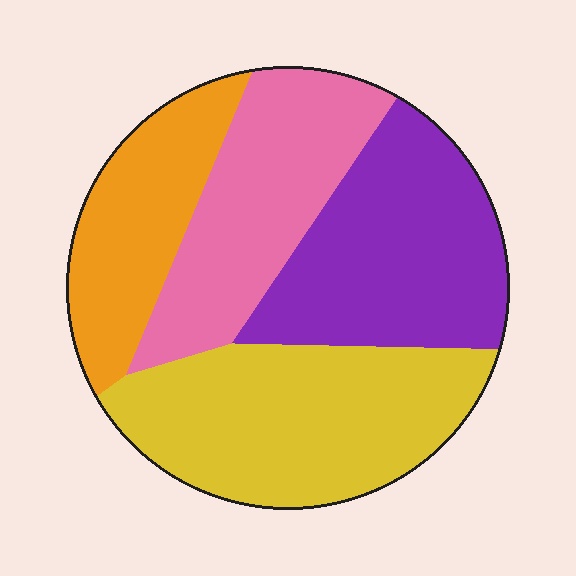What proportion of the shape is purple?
Purple covers about 30% of the shape.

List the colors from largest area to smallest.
From largest to smallest: yellow, purple, pink, orange.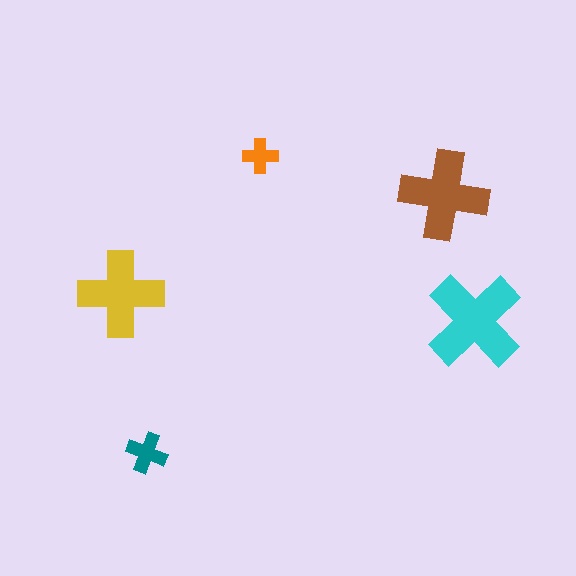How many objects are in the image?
There are 5 objects in the image.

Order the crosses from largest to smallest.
the cyan one, the brown one, the yellow one, the teal one, the orange one.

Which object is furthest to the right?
The cyan cross is rightmost.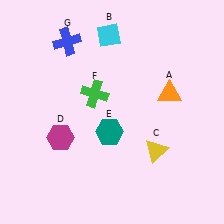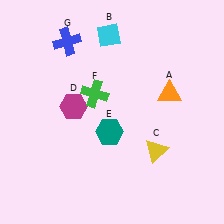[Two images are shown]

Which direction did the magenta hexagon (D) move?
The magenta hexagon (D) moved up.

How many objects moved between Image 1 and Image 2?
1 object moved between the two images.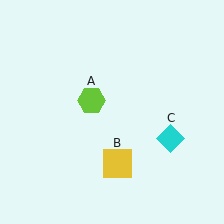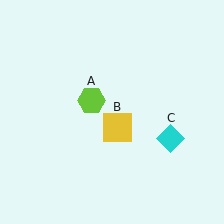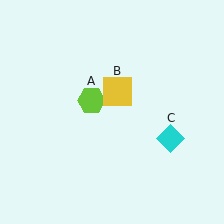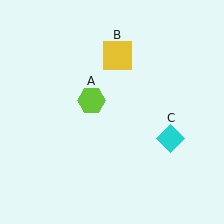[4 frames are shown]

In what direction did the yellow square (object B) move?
The yellow square (object B) moved up.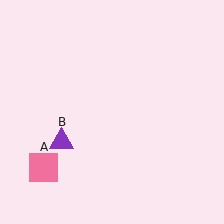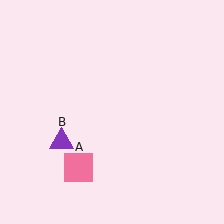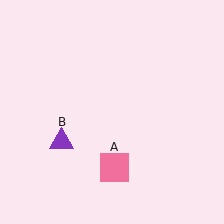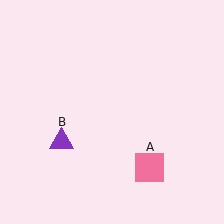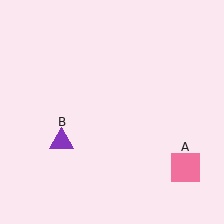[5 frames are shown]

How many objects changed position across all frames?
1 object changed position: pink square (object A).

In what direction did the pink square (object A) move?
The pink square (object A) moved right.